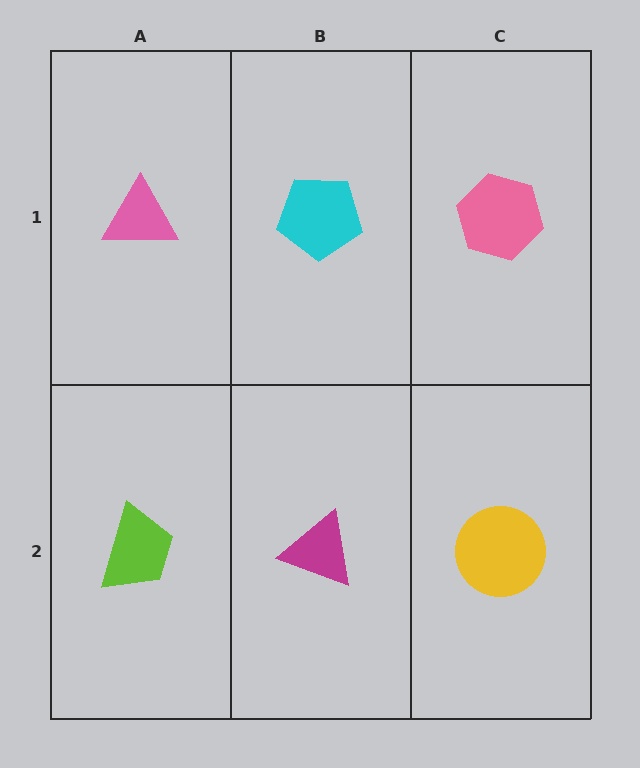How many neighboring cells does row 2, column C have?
2.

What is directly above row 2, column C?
A pink hexagon.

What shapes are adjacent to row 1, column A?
A lime trapezoid (row 2, column A), a cyan pentagon (row 1, column B).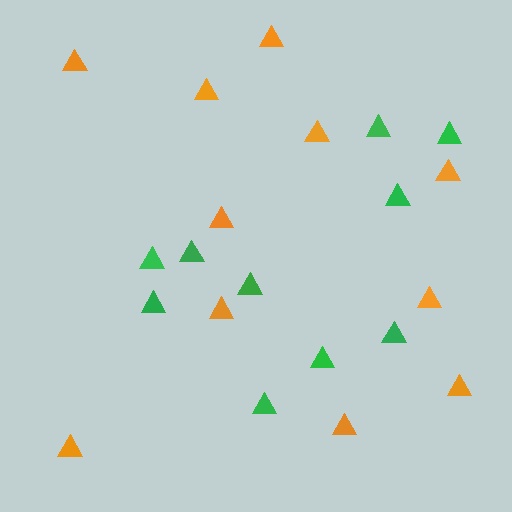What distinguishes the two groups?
There are 2 groups: one group of orange triangles (11) and one group of green triangles (10).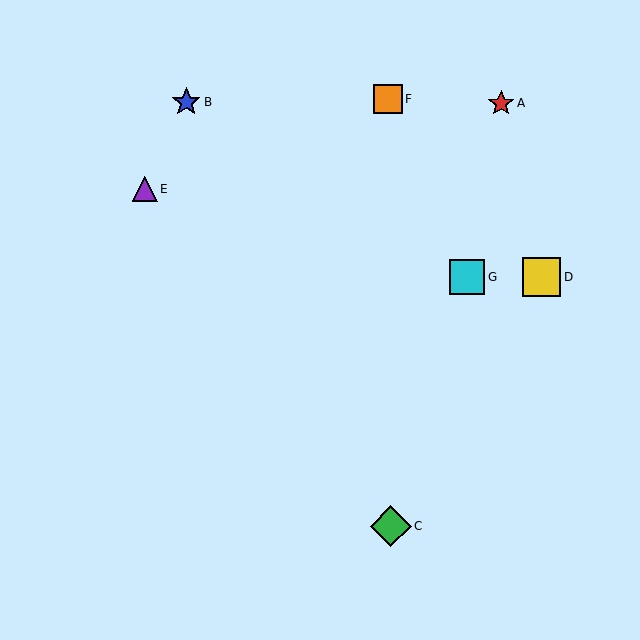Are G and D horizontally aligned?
Yes, both are at y≈277.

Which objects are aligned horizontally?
Objects D, G are aligned horizontally.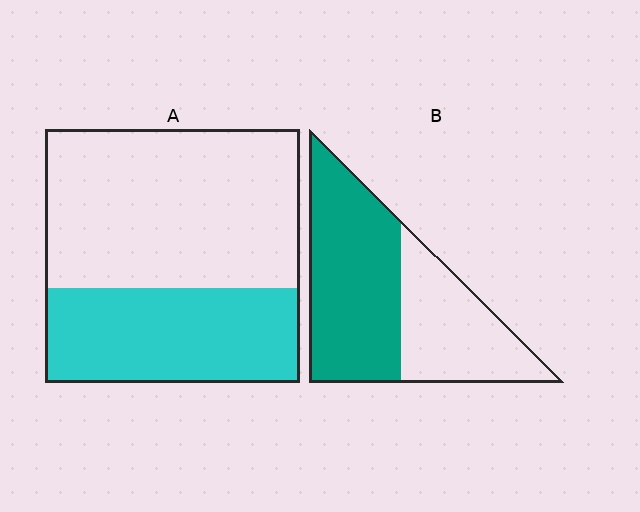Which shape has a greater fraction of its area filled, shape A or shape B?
Shape B.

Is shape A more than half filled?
No.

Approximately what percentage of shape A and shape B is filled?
A is approximately 35% and B is approximately 60%.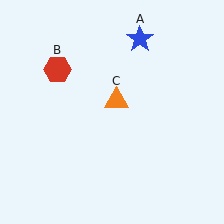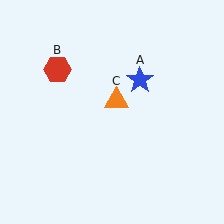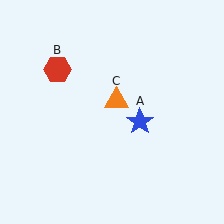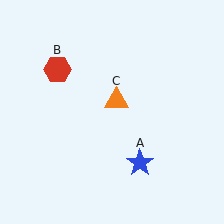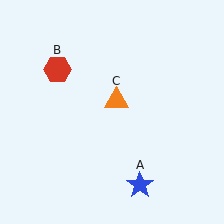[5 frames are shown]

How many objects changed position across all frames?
1 object changed position: blue star (object A).